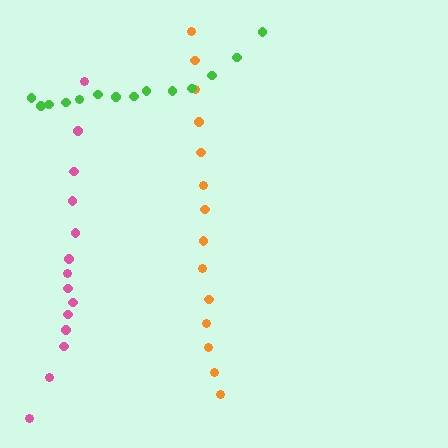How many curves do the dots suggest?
There are 3 distinct paths.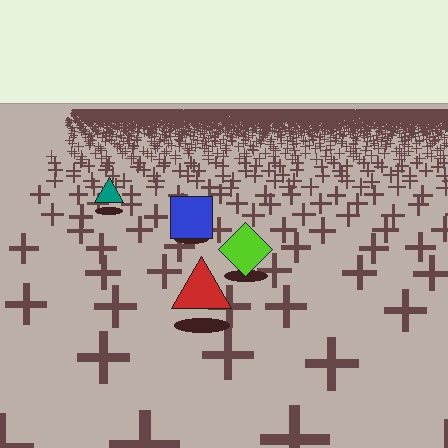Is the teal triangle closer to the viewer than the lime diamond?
No. The lime diamond is closer — you can tell from the texture gradient: the ground texture is coarser near it.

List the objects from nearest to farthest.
From nearest to farthest: the red triangle, the lime diamond, the blue square, the teal triangle.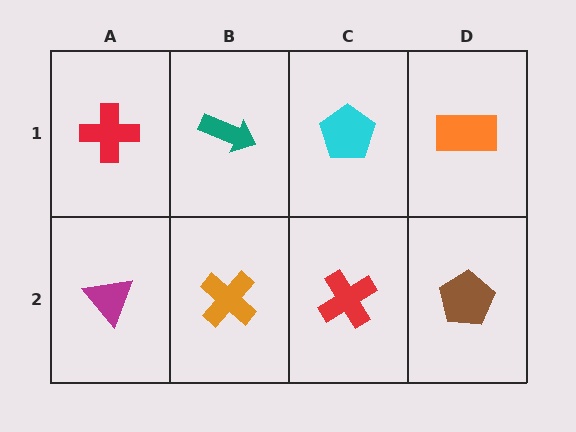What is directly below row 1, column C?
A red cross.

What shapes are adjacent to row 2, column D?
An orange rectangle (row 1, column D), a red cross (row 2, column C).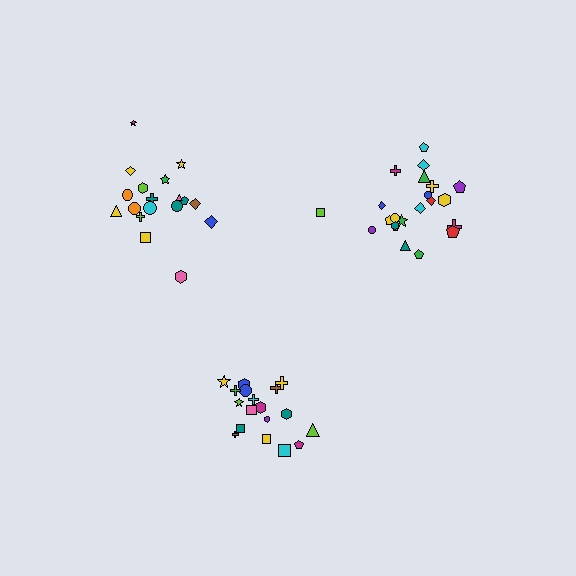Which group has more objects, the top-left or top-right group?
The top-right group.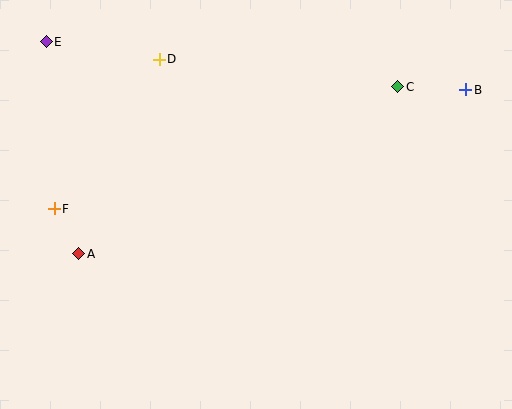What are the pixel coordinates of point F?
Point F is at (54, 209).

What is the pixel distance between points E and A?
The distance between E and A is 215 pixels.